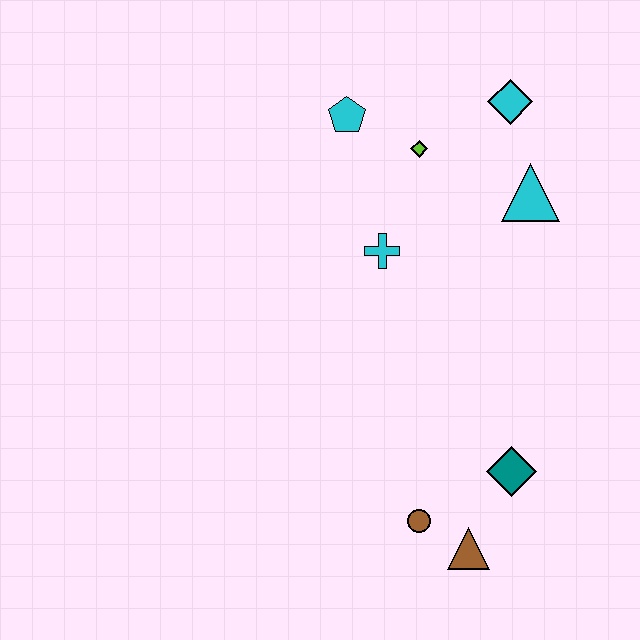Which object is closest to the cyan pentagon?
The lime diamond is closest to the cyan pentagon.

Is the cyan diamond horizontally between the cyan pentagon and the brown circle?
No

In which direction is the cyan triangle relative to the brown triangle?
The cyan triangle is above the brown triangle.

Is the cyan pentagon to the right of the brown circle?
No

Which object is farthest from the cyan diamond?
The brown triangle is farthest from the cyan diamond.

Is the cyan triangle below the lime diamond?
Yes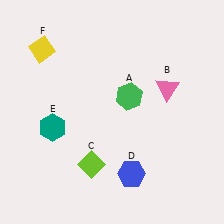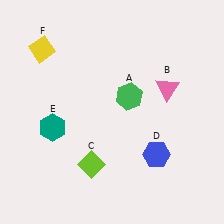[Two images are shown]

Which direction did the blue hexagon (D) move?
The blue hexagon (D) moved right.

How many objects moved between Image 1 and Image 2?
1 object moved between the two images.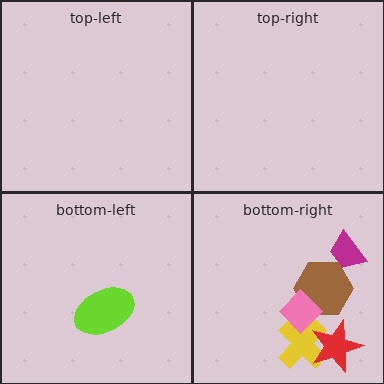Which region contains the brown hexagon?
The bottom-right region.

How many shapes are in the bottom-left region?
1.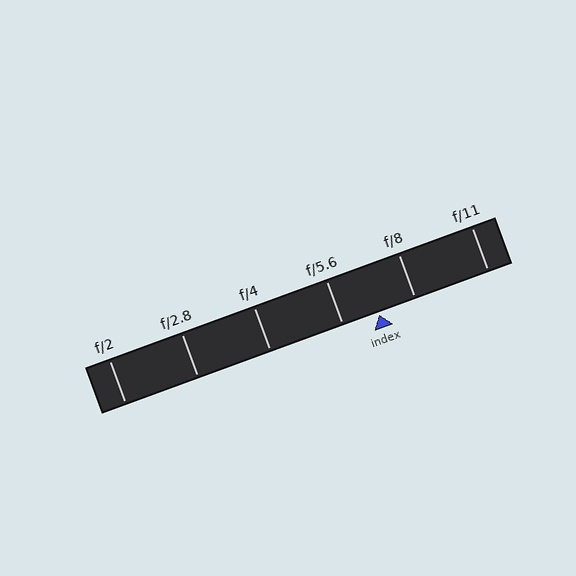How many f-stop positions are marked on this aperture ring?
There are 6 f-stop positions marked.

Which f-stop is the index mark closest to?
The index mark is closest to f/5.6.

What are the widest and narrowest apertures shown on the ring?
The widest aperture shown is f/2 and the narrowest is f/11.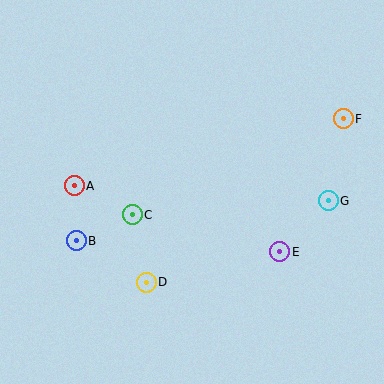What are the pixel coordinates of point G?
Point G is at (328, 201).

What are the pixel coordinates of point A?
Point A is at (74, 186).